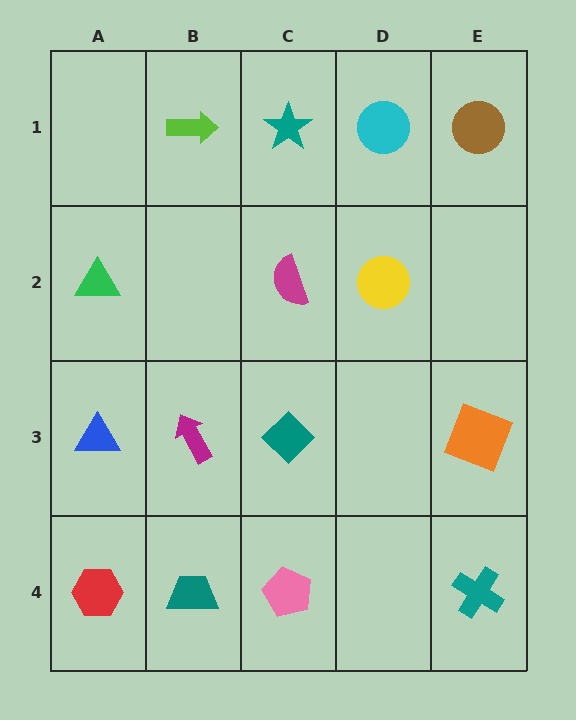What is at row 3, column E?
An orange square.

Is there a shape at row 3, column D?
No, that cell is empty.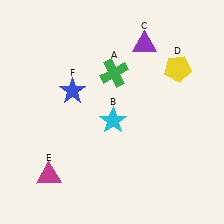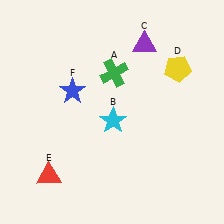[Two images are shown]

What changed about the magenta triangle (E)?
In Image 1, E is magenta. In Image 2, it changed to red.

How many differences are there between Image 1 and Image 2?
There is 1 difference between the two images.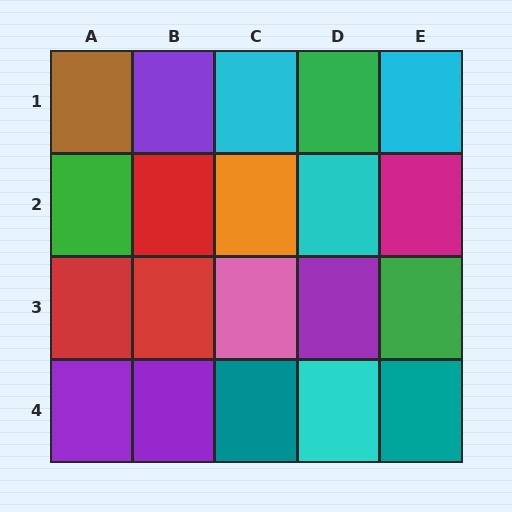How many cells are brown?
1 cell is brown.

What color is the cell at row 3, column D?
Purple.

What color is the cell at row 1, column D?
Green.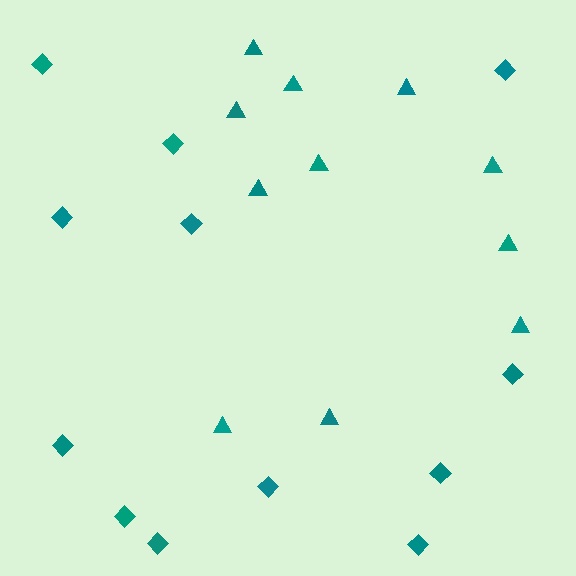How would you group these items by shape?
There are 2 groups: one group of triangles (11) and one group of diamonds (12).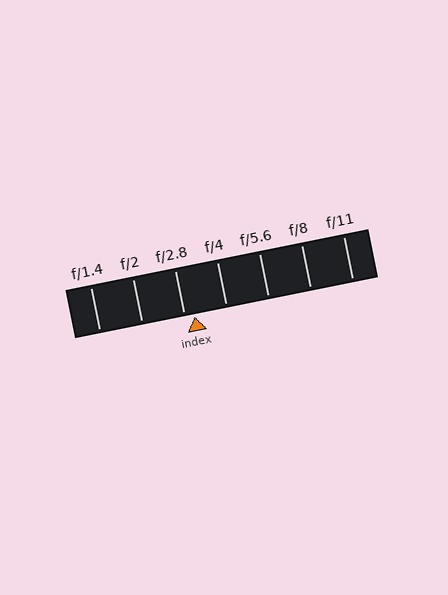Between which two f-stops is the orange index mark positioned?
The index mark is between f/2.8 and f/4.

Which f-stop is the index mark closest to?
The index mark is closest to f/2.8.